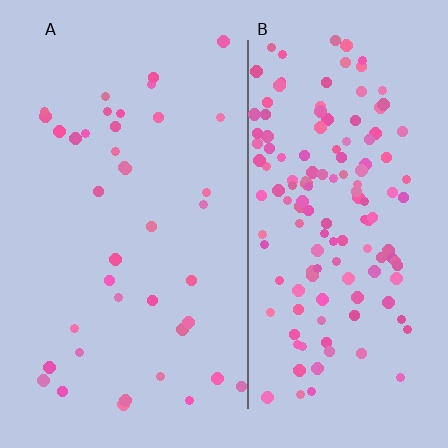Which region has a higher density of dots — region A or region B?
B (the right).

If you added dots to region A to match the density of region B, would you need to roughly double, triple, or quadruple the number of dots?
Approximately quadruple.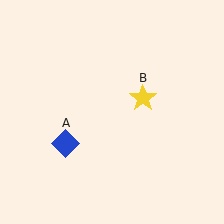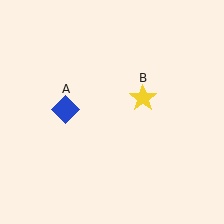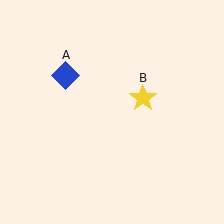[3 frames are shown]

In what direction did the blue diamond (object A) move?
The blue diamond (object A) moved up.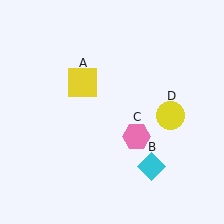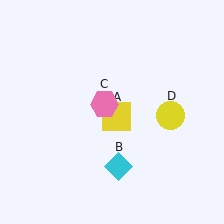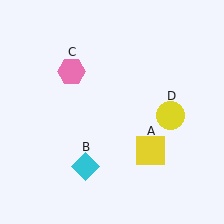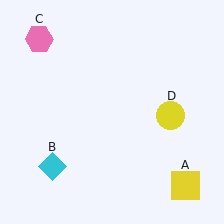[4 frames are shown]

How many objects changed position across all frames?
3 objects changed position: yellow square (object A), cyan diamond (object B), pink hexagon (object C).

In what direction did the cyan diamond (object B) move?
The cyan diamond (object B) moved left.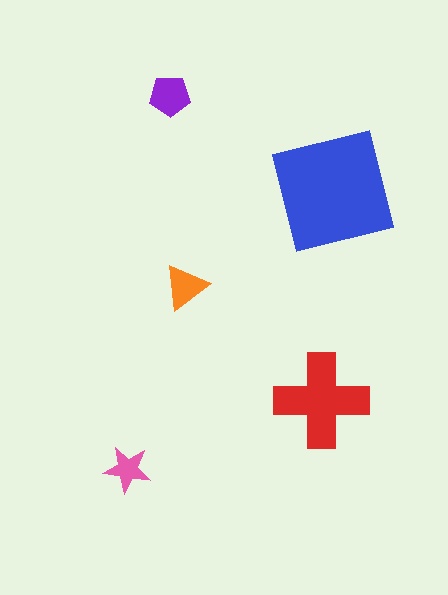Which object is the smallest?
The pink star.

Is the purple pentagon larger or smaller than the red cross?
Smaller.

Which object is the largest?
The blue square.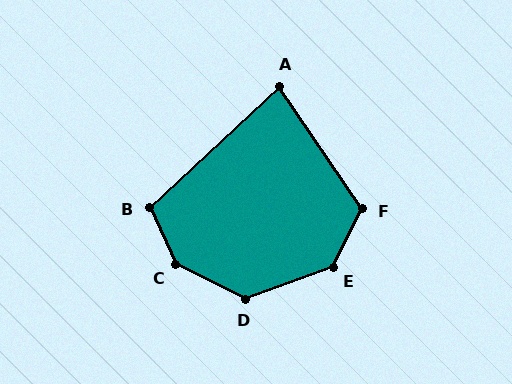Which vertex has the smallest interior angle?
A, at approximately 81 degrees.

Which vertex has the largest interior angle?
C, at approximately 142 degrees.